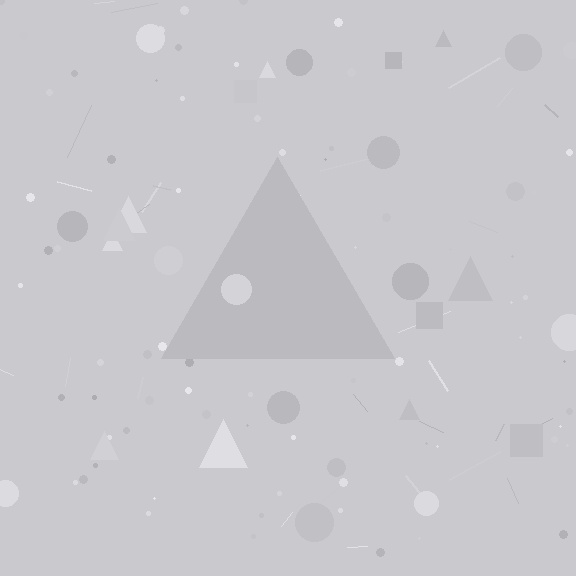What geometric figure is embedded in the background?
A triangle is embedded in the background.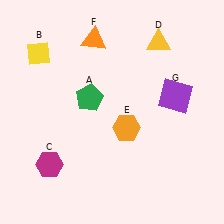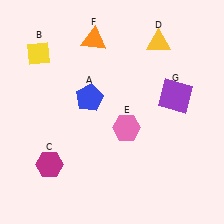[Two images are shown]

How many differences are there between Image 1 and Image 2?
There are 2 differences between the two images.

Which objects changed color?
A changed from green to blue. E changed from orange to pink.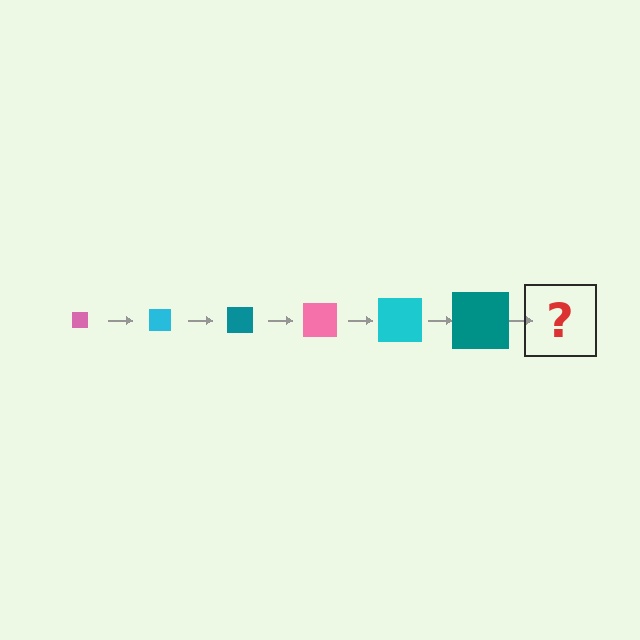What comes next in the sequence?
The next element should be a pink square, larger than the previous one.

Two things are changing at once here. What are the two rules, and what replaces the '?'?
The two rules are that the square grows larger each step and the color cycles through pink, cyan, and teal. The '?' should be a pink square, larger than the previous one.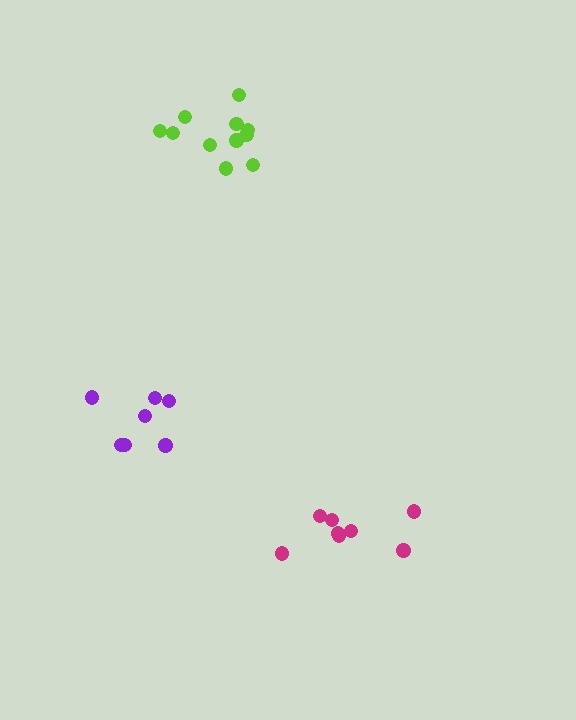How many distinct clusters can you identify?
There are 3 distinct clusters.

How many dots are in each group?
Group 1: 7 dots, Group 2: 11 dots, Group 3: 8 dots (26 total).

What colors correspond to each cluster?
The clusters are colored: purple, lime, magenta.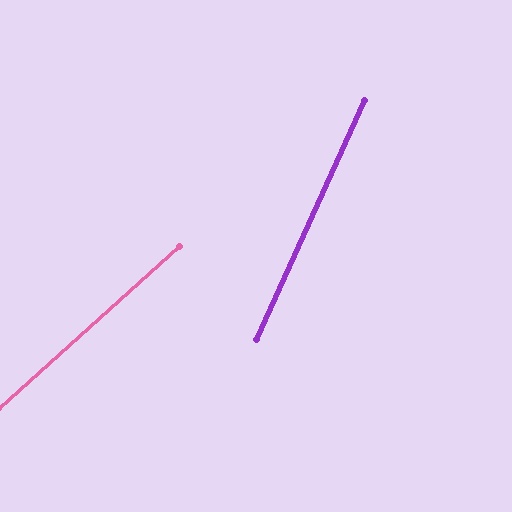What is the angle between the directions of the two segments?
Approximately 24 degrees.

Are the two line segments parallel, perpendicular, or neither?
Neither parallel nor perpendicular — they differ by about 24°.